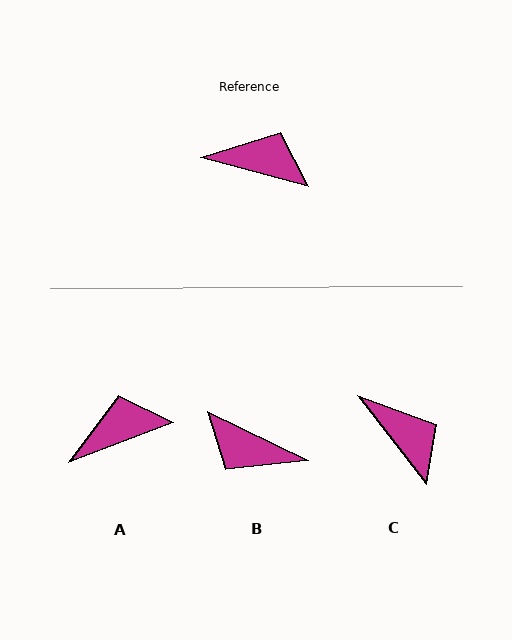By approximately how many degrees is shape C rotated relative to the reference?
Approximately 38 degrees clockwise.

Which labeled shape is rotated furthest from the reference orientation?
B, about 169 degrees away.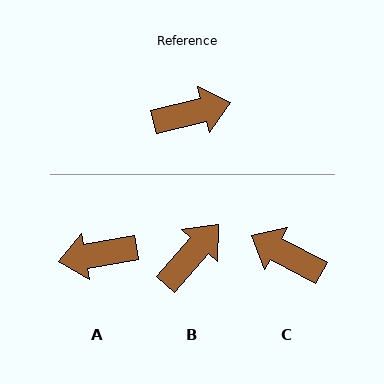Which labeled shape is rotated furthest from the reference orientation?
A, about 176 degrees away.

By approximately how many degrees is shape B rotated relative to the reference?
Approximately 35 degrees counter-clockwise.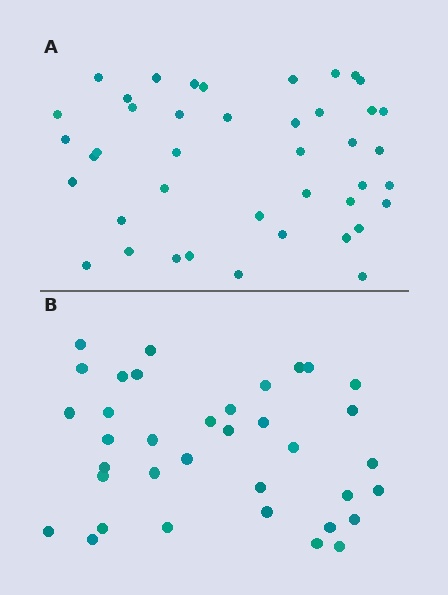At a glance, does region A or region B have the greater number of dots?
Region A (the top region) has more dots.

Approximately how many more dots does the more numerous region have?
Region A has about 6 more dots than region B.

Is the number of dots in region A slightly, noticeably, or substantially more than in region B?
Region A has only slightly more — the two regions are fairly close. The ratio is roughly 1.2 to 1.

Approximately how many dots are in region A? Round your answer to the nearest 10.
About 40 dots. (The exact count is 42, which rounds to 40.)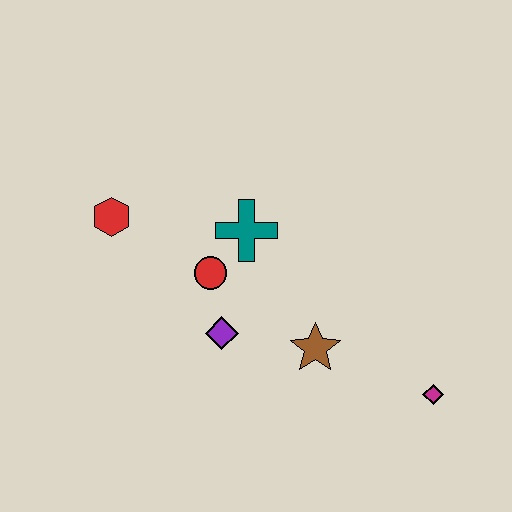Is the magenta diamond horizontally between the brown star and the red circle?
No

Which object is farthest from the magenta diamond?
The red hexagon is farthest from the magenta diamond.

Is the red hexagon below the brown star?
No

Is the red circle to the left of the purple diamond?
Yes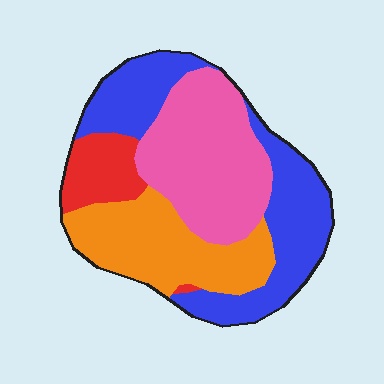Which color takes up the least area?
Red, at roughly 10%.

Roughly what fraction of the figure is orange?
Orange takes up about one quarter (1/4) of the figure.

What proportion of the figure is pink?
Pink takes up between a quarter and a half of the figure.